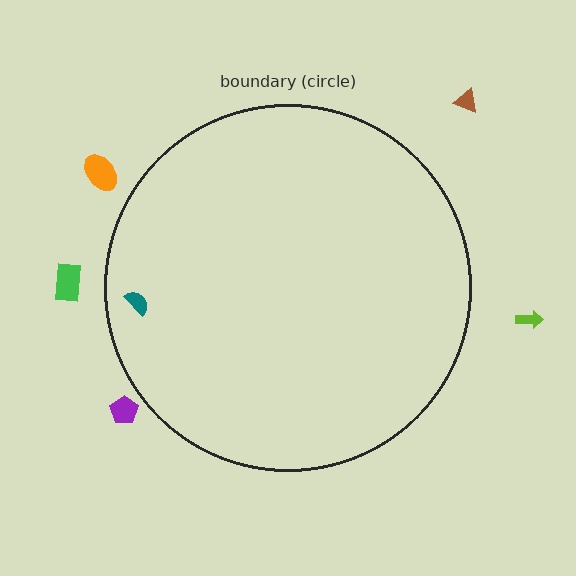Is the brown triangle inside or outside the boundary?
Outside.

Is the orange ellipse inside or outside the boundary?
Outside.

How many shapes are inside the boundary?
1 inside, 5 outside.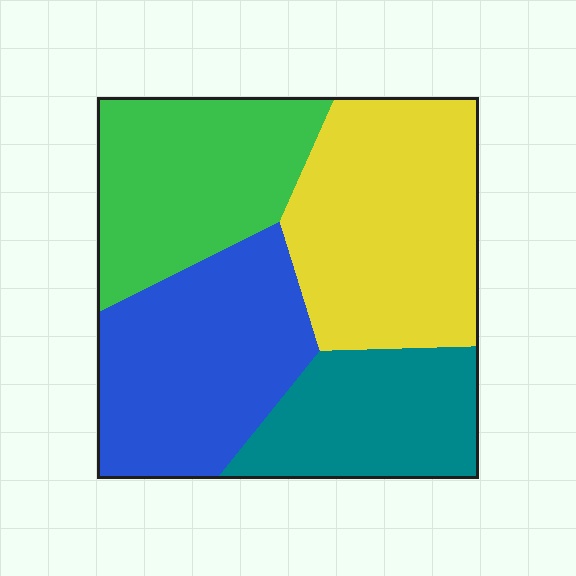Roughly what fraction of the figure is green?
Green covers 24% of the figure.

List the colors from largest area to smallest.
From largest to smallest: yellow, blue, green, teal.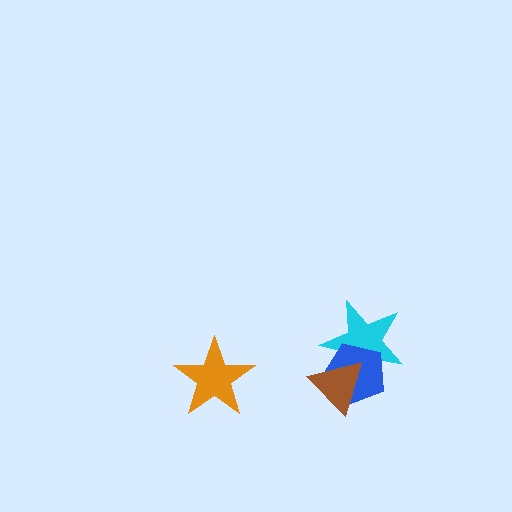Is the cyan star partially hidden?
Yes, it is partially covered by another shape.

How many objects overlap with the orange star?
0 objects overlap with the orange star.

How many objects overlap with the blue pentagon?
2 objects overlap with the blue pentagon.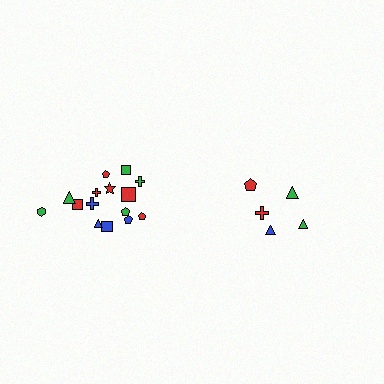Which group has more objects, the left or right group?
The left group.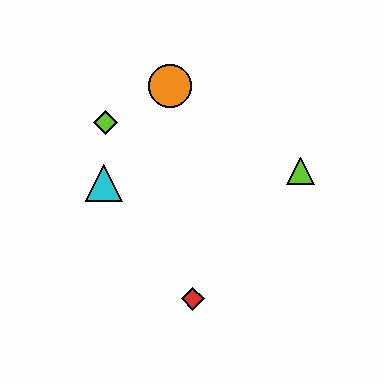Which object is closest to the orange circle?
The lime diamond is closest to the orange circle.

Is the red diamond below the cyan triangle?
Yes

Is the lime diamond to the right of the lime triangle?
No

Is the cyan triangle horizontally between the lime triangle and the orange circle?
No